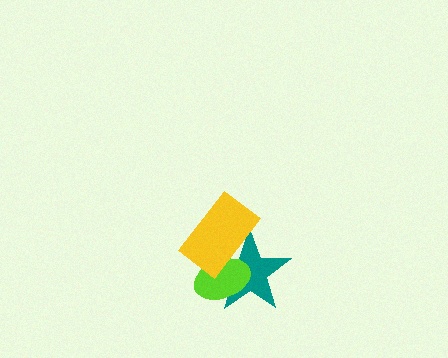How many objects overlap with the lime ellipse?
2 objects overlap with the lime ellipse.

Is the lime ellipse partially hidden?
Yes, it is partially covered by another shape.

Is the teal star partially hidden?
Yes, it is partially covered by another shape.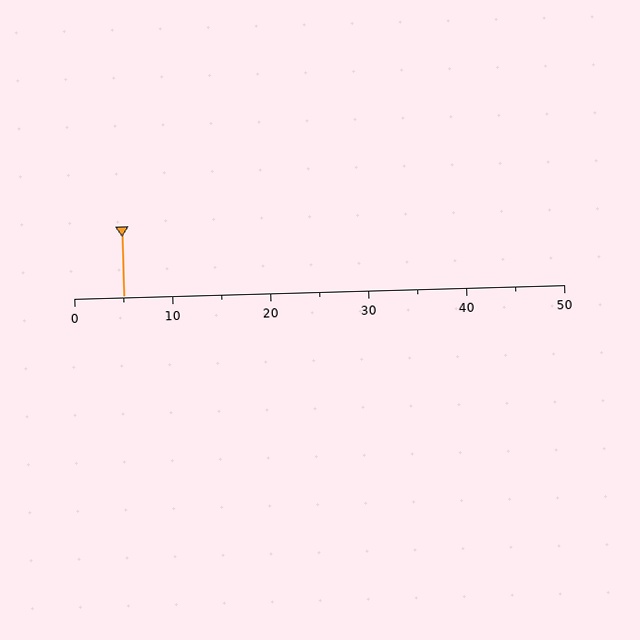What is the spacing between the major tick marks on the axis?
The major ticks are spaced 10 apart.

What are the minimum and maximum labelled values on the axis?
The axis runs from 0 to 50.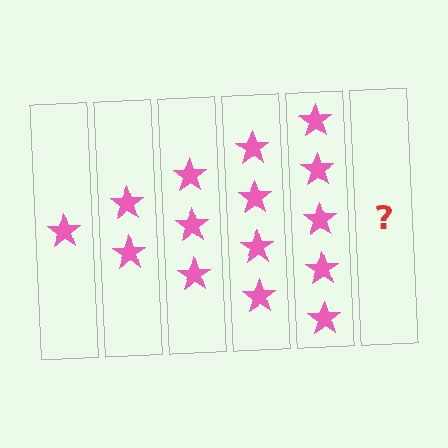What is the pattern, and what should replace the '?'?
The pattern is that each step adds one more star. The '?' should be 6 stars.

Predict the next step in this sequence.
The next step is 6 stars.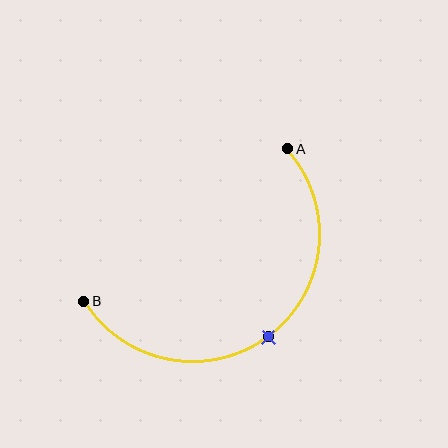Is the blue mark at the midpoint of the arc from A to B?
Yes. The blue mark lies on the arc at equal arc-length from both A and B — it is the arc midpoint.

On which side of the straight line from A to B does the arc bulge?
The arc bulges below and to the right of the straight line connecting A and B.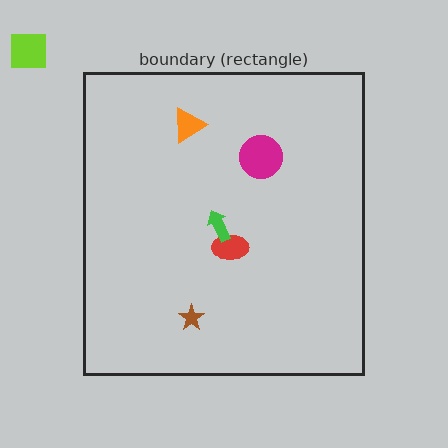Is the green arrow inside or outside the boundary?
Inside.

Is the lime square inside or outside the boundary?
Outside.